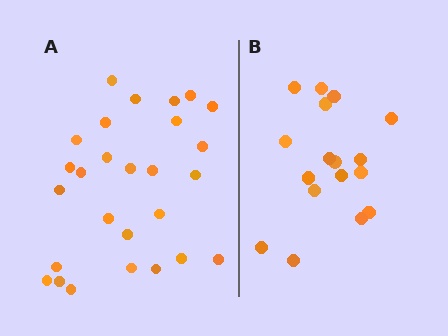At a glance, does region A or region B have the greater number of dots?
Region A (the left region) has more dots.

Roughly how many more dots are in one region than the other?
Region A has roughly 10 or so more dots than region B.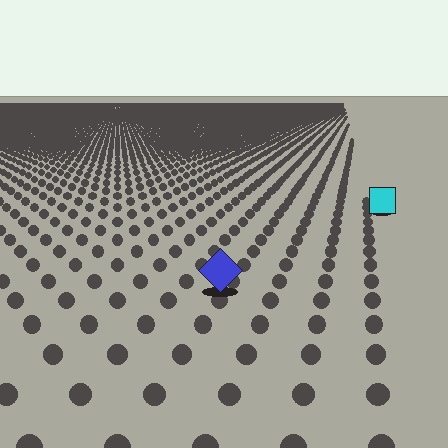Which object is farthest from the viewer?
The cyan square is farthest from the viewer. It appears smaller and the ground texture around it is denser.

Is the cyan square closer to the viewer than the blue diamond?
No. The blue diamond is closer — you can tell from the texture gradient: the ground texture is coarser near it.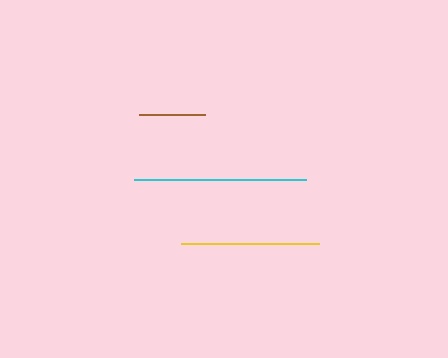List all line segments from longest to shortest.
From longest to shortest: cyan, yellow, brown.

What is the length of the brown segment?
The brown segment is approximately 66 pixels long.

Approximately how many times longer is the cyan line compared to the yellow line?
The cyan line is approximately 1.2 times the length of the yellow line.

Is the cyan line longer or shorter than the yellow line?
The cyan line is longer than the yellow line.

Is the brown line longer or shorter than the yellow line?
The yellow line is longer than the brown line.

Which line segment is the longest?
The cyan line is the longest at approximately 172 pixels.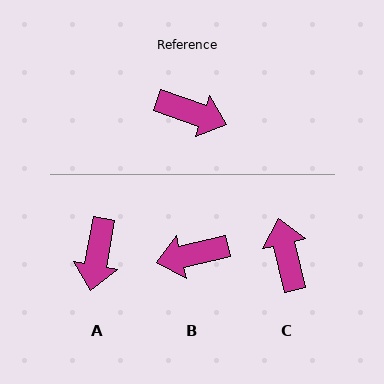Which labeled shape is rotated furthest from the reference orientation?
B, about 148 degrees away.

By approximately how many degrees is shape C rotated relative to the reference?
Approximately 123 degrees counter-clockwise.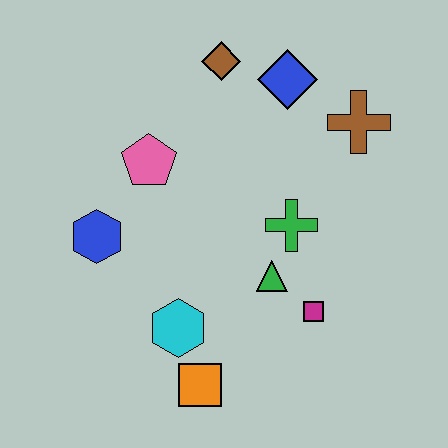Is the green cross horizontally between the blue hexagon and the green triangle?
No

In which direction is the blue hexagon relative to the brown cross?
The blue hexagon is to the left of the brown cross.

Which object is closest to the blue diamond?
The brown diamond is closest to the blue diamond.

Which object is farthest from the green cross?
The blue hexagon is farthest from the green cross.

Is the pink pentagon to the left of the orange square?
Yes